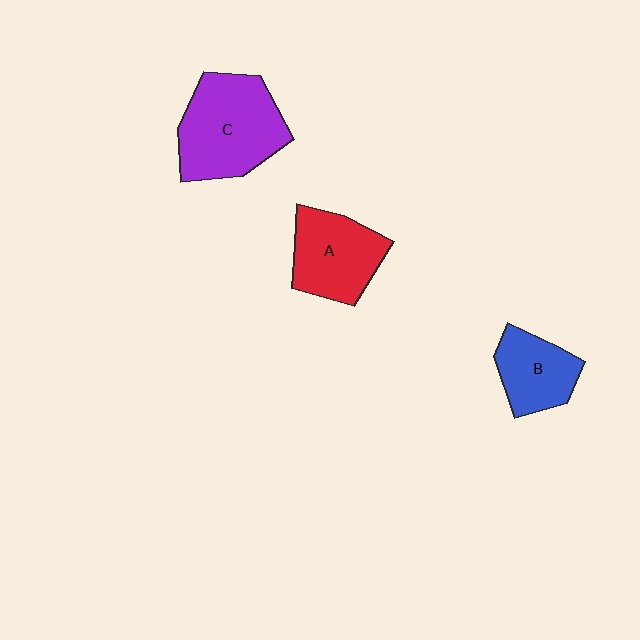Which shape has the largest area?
Shape C (purple).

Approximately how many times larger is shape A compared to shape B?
Approximately 1.3 times.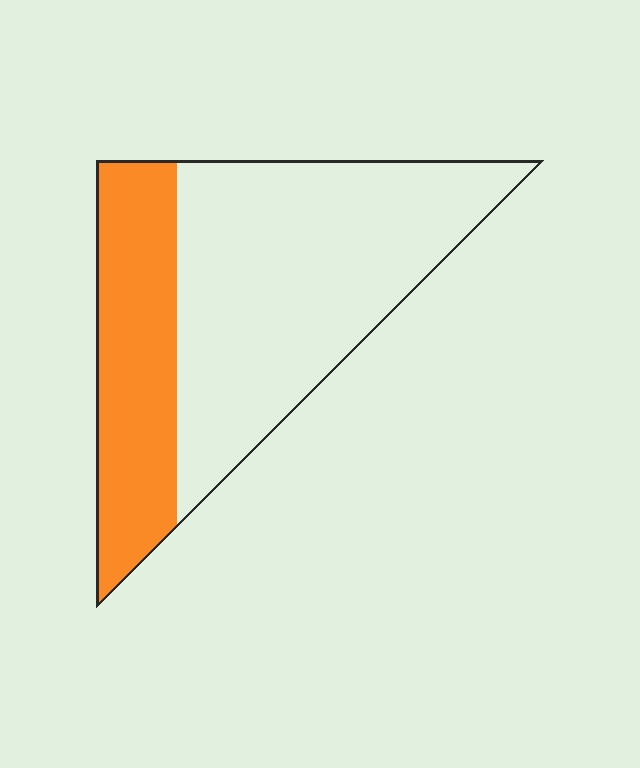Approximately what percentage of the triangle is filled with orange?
Approximately 35%.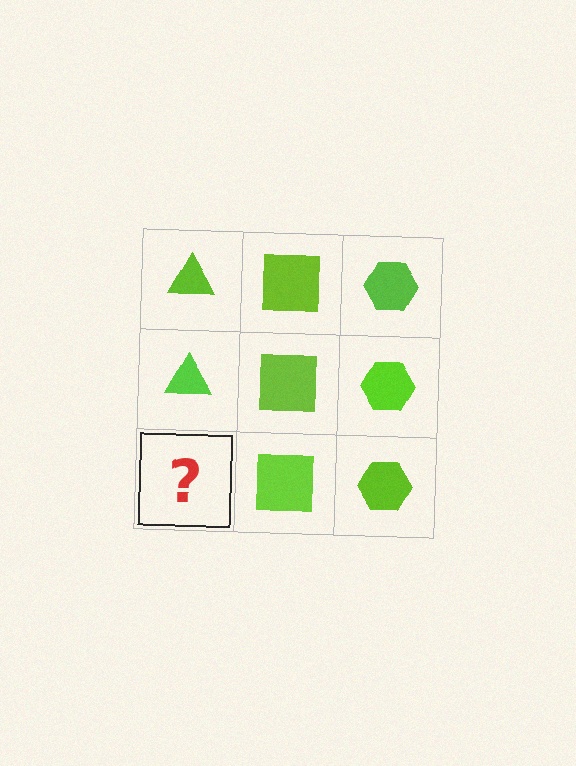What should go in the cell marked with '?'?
The missing cell should contain a lime triangle.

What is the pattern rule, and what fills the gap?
The rule is that each column has a consistent shape. The gap should be filled with a lime triangle.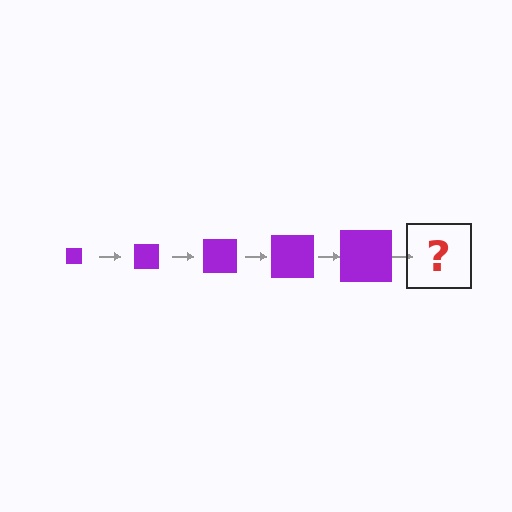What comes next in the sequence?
The next element should be a purple square, larger than the previous one.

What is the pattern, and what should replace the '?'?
The pattern is that the square gets progressively larger each step. The '?' should be a purple square, larger than the previous one.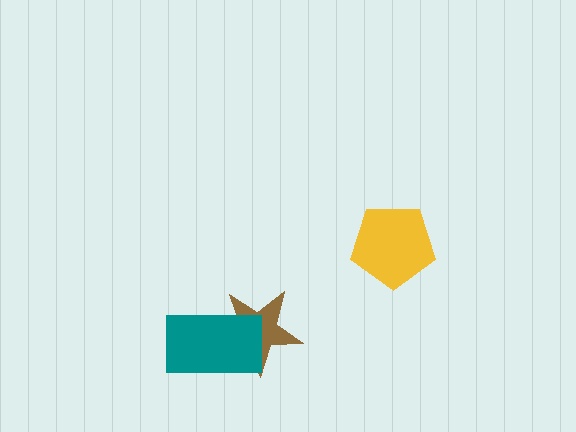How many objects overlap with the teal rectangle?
1 object overlaps with the teal rectangle.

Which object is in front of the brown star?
The teal rectangle is in front of the brown star.